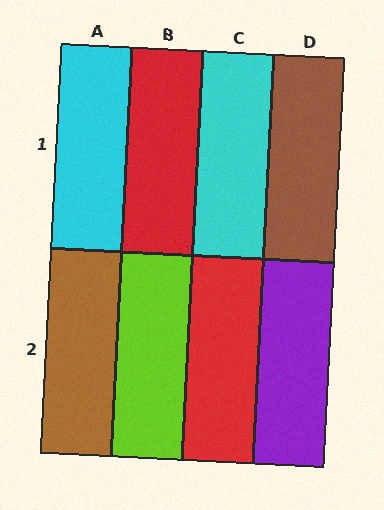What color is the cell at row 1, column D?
Brown.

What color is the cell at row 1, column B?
Red.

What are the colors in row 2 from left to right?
Brown, lime, red, purple.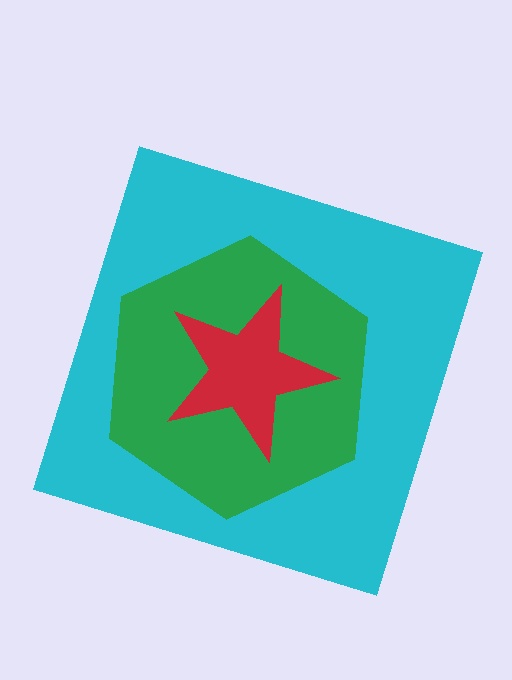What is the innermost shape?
The red star.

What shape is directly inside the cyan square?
The green hexagon.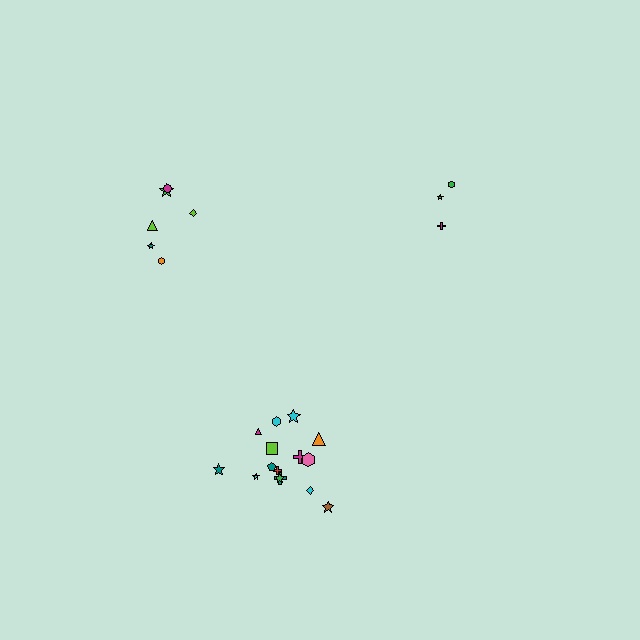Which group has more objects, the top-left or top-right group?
The top-left group.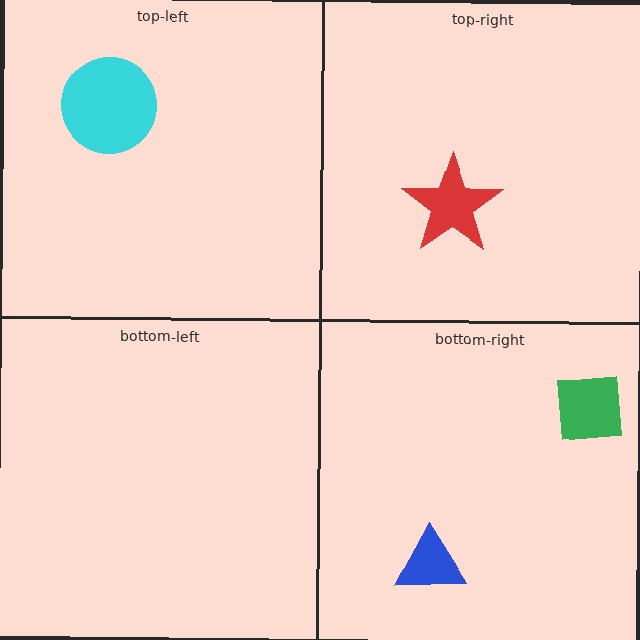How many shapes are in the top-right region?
1.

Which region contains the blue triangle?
The bottom-right region.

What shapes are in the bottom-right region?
The blue triangle, the green square.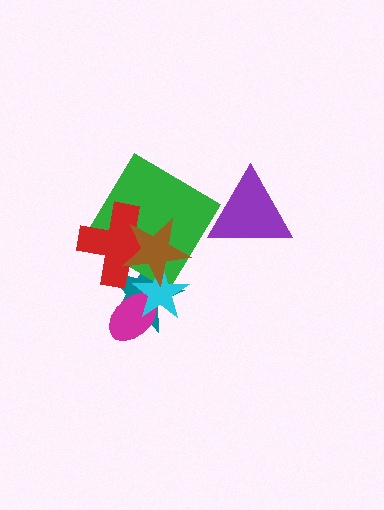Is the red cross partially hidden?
Yes, it is partially covered by another shape.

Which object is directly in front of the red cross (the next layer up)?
The cyan star is directly in front of the red cross.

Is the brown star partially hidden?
No, no other shape covers it.